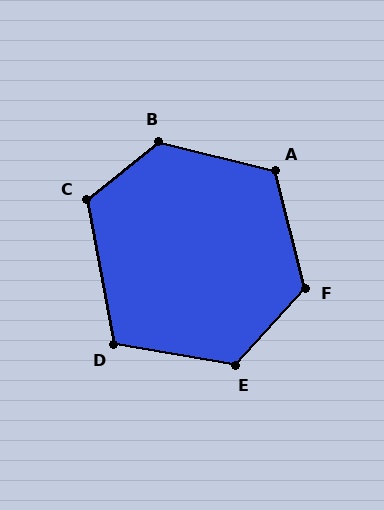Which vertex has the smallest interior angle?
D, at approximately 110 degrees.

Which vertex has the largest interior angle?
B, at approximately 127 degrees.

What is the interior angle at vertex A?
Approximately 119 degrees (obtuse).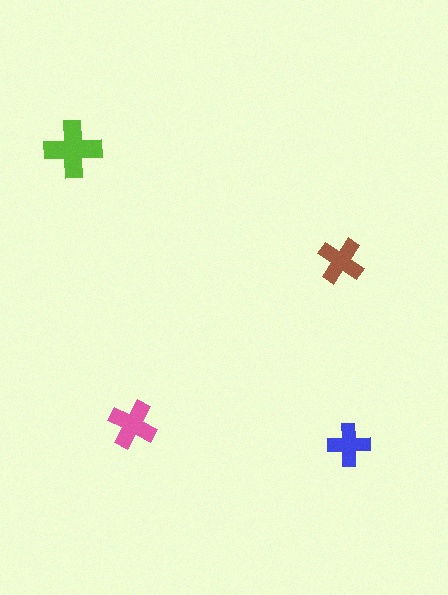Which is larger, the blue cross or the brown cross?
The brown one.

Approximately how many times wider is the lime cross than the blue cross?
About 1.5 times wider.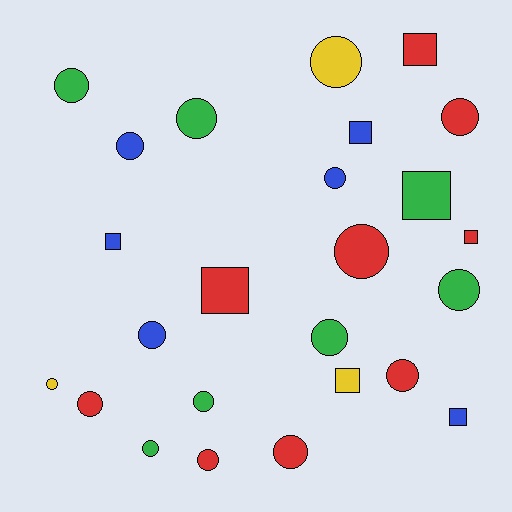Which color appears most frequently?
Red, with 9 objects.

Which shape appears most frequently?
Circle, with 17 objects.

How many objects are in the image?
There are 25 objects.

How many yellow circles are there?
There are 2 yellow circles.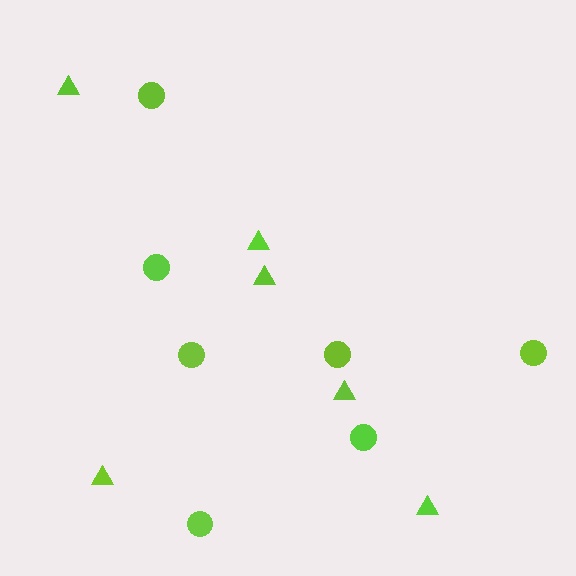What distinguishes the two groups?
There are 2 groups: one group of circles (7) and one group of triangles (6).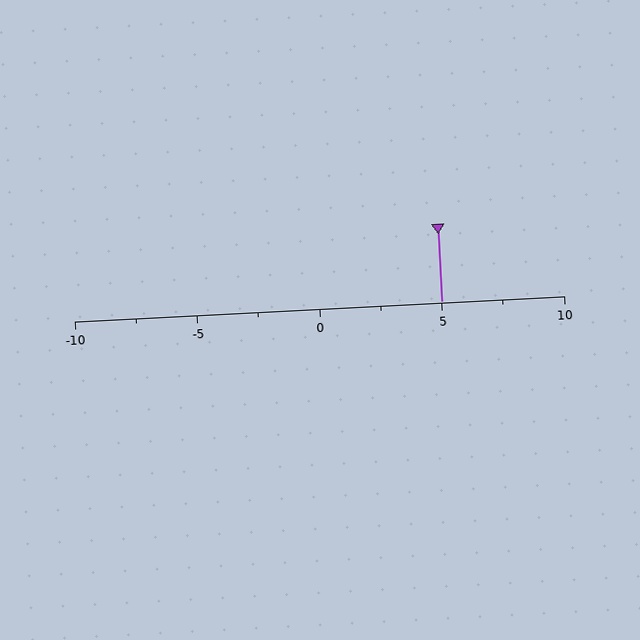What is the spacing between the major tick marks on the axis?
The major ticks are spaced 5 apart.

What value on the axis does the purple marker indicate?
The marker indicates approximately 5.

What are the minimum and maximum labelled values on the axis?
The axis runs from -10 to 10.